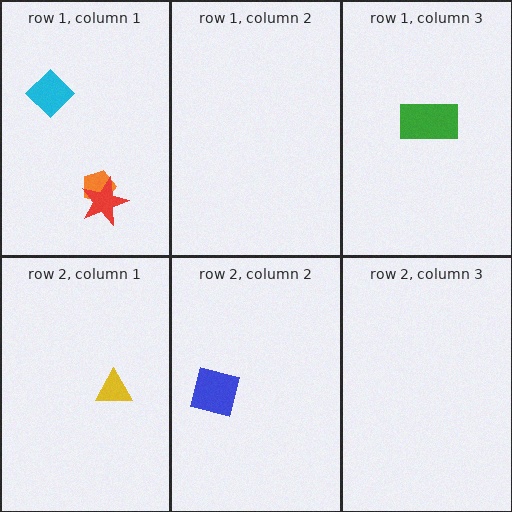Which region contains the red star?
The row 1, column 1 region.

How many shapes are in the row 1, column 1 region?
3.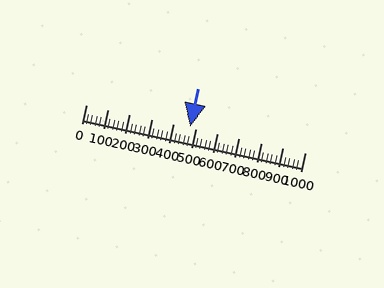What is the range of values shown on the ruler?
The ruler shows values from 0 to 1000.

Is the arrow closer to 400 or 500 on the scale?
The arrow is closer to 500.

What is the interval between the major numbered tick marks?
The major tick marks are spaced 100 units apart.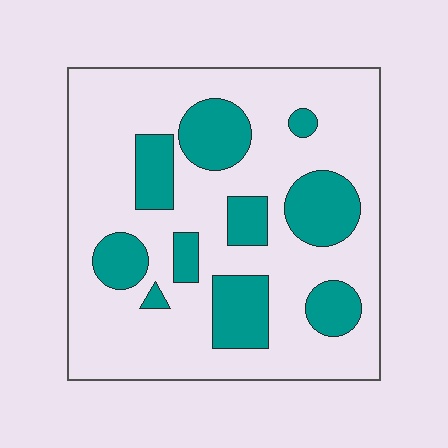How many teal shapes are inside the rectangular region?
10.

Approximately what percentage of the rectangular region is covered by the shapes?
Approximately 25%.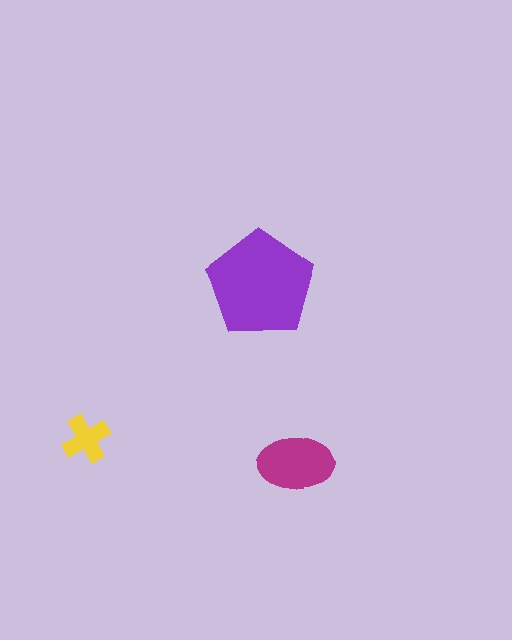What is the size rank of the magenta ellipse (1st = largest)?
2nd.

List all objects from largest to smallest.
The purple pentagon, the magenta ellipse, the yellow cross.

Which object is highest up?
The purple pentagon is topmost.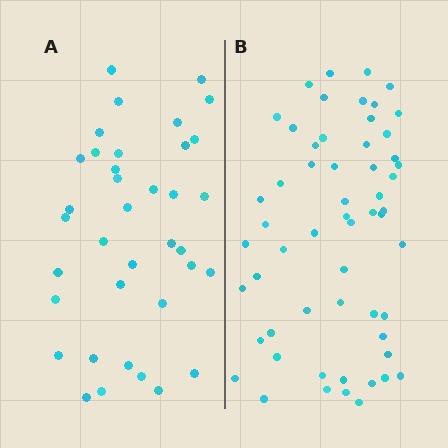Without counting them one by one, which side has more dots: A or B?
Region B (the right region) has more dots.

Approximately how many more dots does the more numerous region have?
Region B has approximately 20 more dots than region A.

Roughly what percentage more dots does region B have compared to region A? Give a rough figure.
About 55% more.